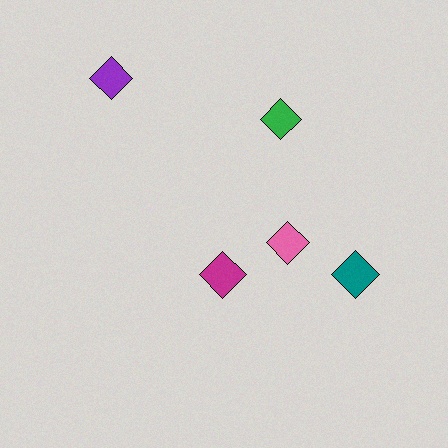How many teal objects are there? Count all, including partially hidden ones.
There is 1 teal object.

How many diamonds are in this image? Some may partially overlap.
There are 5 diamonds.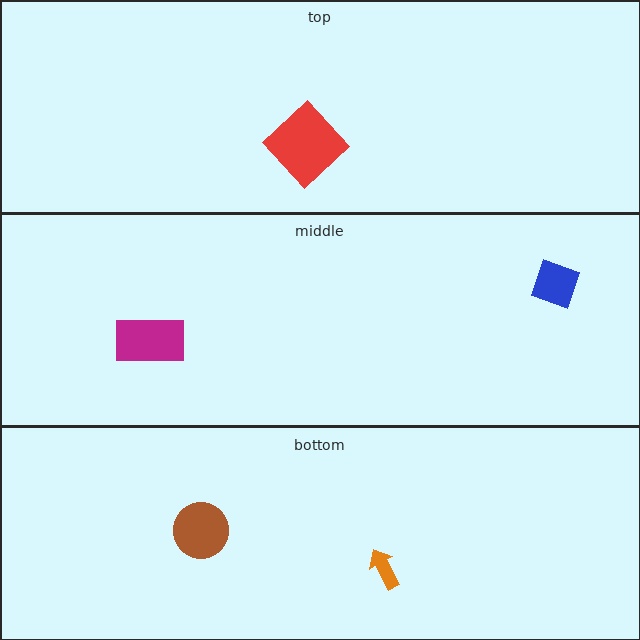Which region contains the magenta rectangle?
The middle region.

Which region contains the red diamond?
The top region.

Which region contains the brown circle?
The bottom region.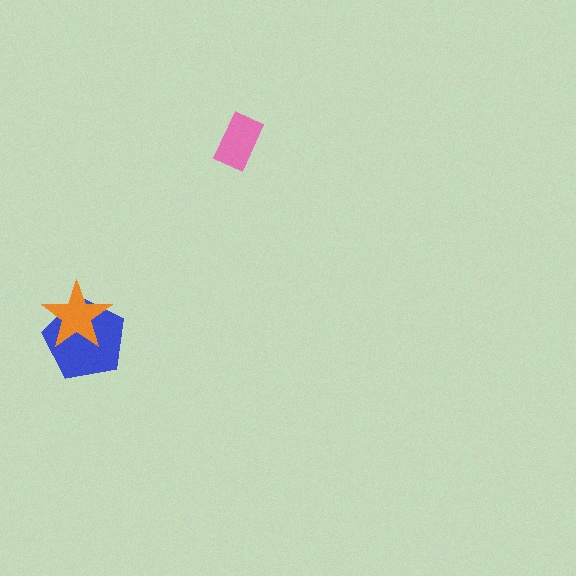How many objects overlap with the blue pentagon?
1 object overlaps with the blue pentagon.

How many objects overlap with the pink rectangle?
0 objects overlap with the pink rectangle.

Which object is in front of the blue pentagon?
The orange star is in front of the blue pentagon.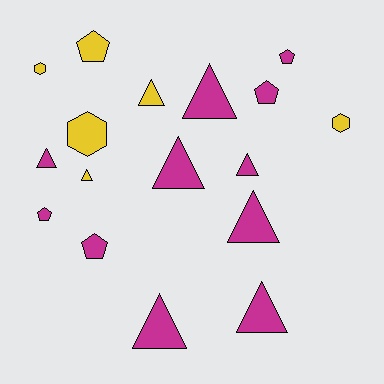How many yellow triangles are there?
There are 2 yellow triangles.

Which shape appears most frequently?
Triangle, with 9 objects.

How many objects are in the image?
There are 17 objects.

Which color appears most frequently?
Magenta, with 11 objects.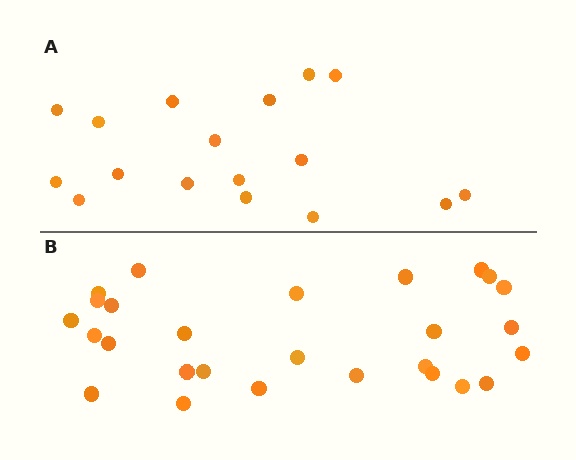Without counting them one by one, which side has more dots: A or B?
Region B (the bottom region) has more dots.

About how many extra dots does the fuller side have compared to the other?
Region B has roughly 10 or so more dots than region A.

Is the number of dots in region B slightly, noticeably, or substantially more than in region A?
Region B has substantially more. The ratio is roughly 1.6 to 1.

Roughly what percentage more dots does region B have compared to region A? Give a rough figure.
About 60% more.